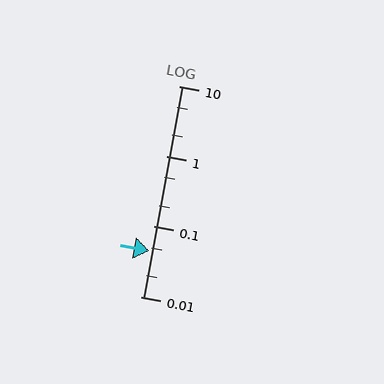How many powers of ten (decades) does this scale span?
The scale spans 3 decades, from 0.01 to 10.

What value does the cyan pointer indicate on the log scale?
The pointer indicates approximately 0.045.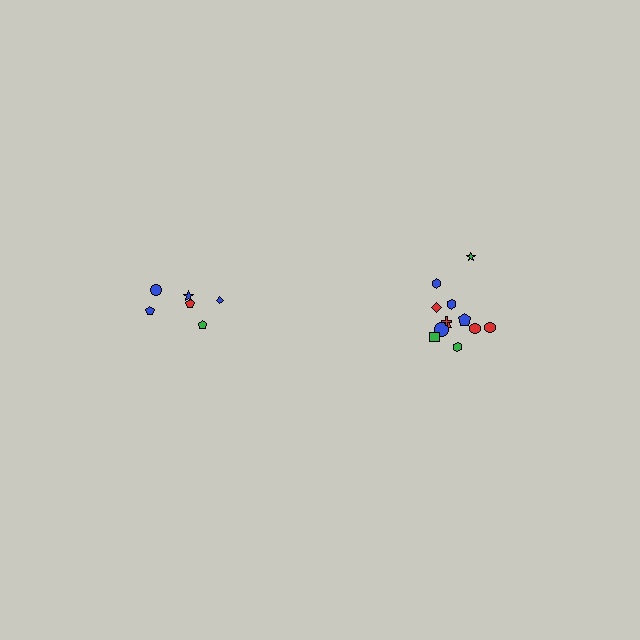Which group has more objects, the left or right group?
The right group.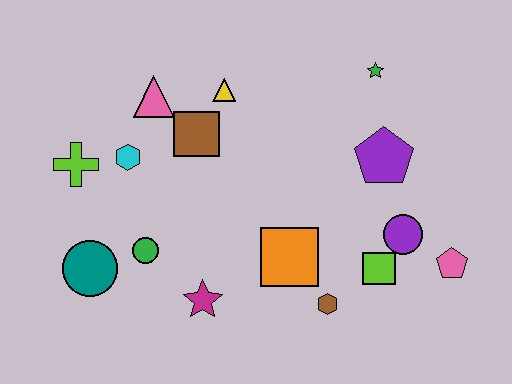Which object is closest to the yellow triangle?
The brown square is closest to the yellow triangle.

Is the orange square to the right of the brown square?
Yes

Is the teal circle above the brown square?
No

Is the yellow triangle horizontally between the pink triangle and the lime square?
Yes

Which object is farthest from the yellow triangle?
The pink pentagon is farthest from the yellow triangle.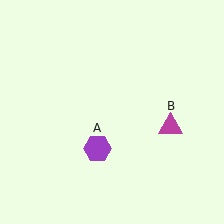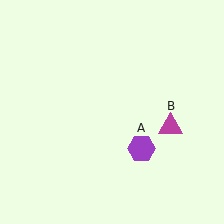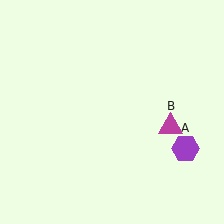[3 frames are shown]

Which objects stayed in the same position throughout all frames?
Magenta triangle (object B) remained stationary.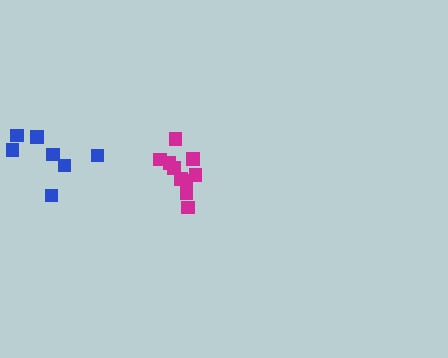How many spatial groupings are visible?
There are 2 spatial groupings.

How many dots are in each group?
Group 1: 10 dots, Group 2: 7 dots (17 total).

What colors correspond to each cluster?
The clusters are colored: magenta, blue.